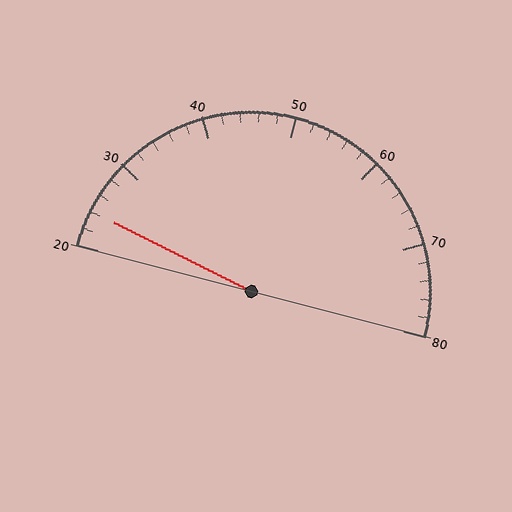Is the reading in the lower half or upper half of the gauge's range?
The reading is in the lower half of the range (20 to 80).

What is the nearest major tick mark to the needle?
The nearest major tick mark is 20.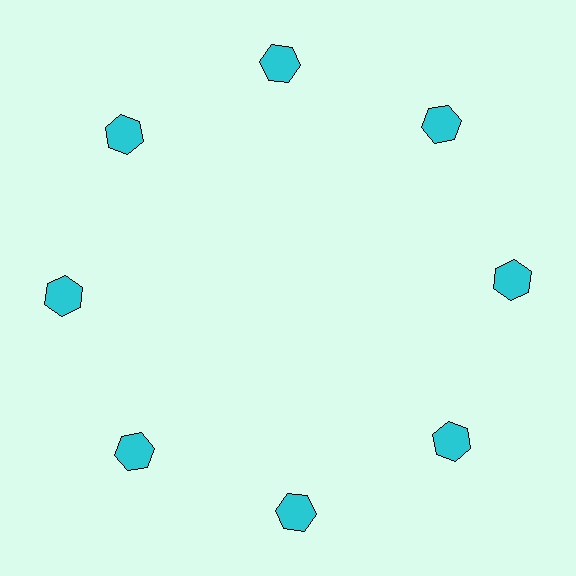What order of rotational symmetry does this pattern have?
This pattern has 8-fold rotational symmetry.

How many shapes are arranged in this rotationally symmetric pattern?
There are 8 shapes, arranged in 8 groups of 1.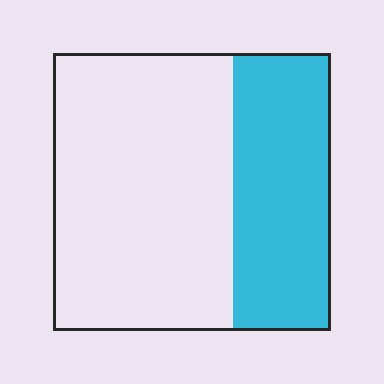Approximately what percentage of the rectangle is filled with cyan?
Approximately 35%.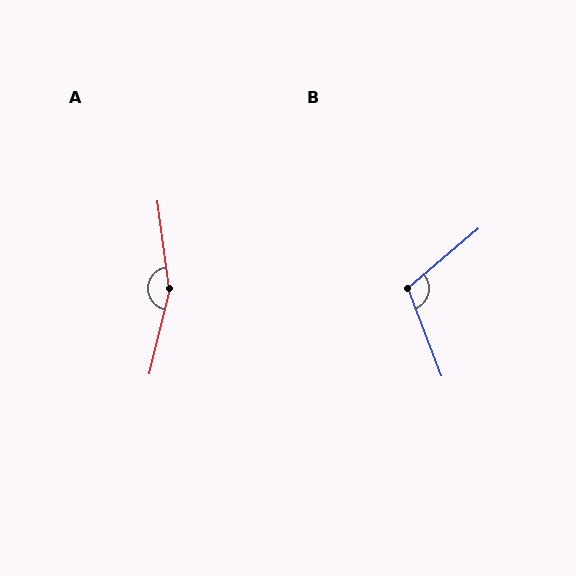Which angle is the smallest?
B, at approximately 109 degrees.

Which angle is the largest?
A, at approximately 159 degrees.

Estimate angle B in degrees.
Approximately 109 degrees.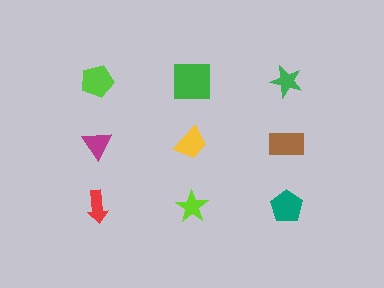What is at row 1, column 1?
A lime pentagon.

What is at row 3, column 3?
A teal pentagon.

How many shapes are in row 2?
3 shapes.